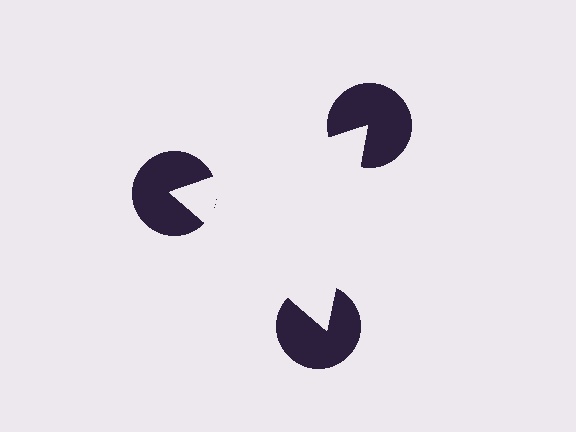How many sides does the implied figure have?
3 sides.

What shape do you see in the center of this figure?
An illusory triangle — its edges are inferred from the aligned wedge cuts in the pac-man discs, not physically drawn.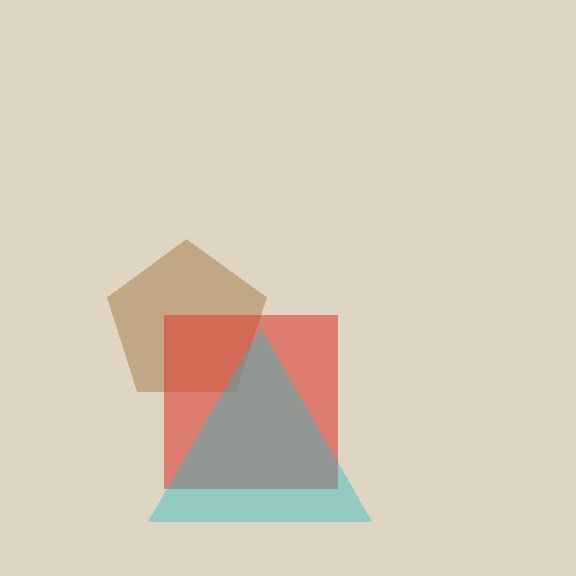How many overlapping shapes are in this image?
There are 3 overlapping shapes in the image.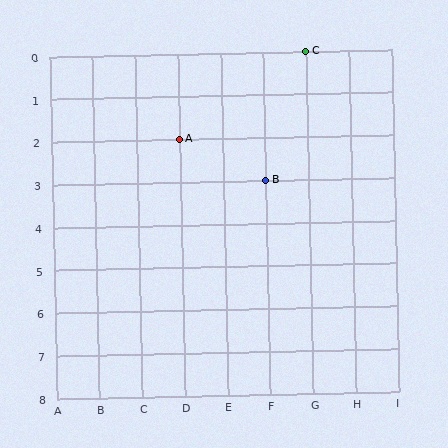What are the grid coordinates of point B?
Point B is at grid coordinates (F, 3).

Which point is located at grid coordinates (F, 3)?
Point B is at (F, 3).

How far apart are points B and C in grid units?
Points B and C are 1 column and 3 rows apart (about 3.2 grid units diagonally).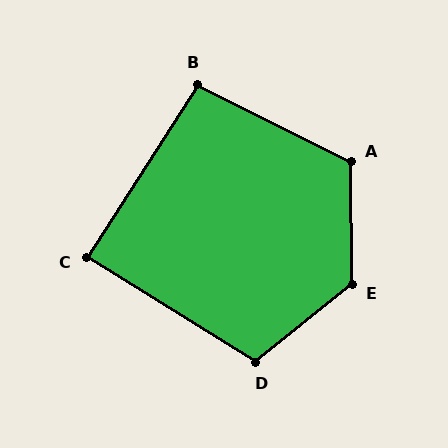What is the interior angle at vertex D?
Approximately 110 degrees (obtuse).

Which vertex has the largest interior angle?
E, at approximately 128 degrees.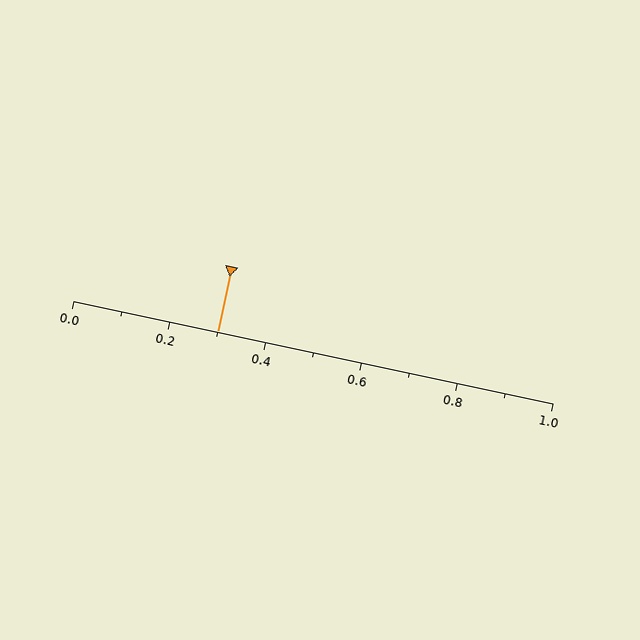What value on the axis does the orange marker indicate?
The marker indicates approximately 0.3.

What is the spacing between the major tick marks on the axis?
The major ticks are spaced 0.2 apart.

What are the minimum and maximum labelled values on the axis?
The axis runs from 0.0 to 1.0.